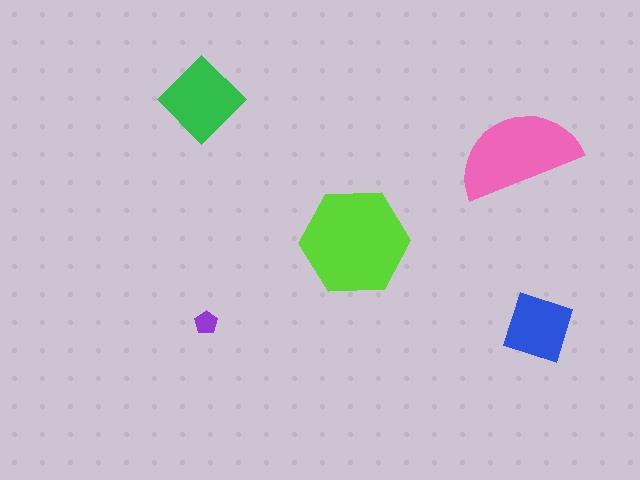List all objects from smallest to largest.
The purple pentagon, the blue square, the green diamond, the pink semicircle, the lime hexagon.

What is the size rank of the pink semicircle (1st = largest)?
2nd.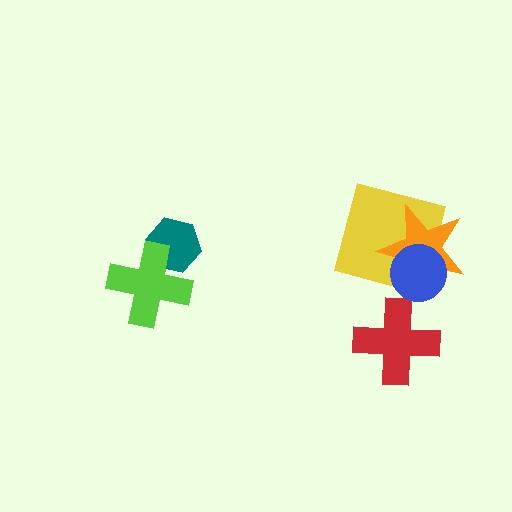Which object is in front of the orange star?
The blue circle is in front of the orange star.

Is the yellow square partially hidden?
Yes, it is partially covered by another shape.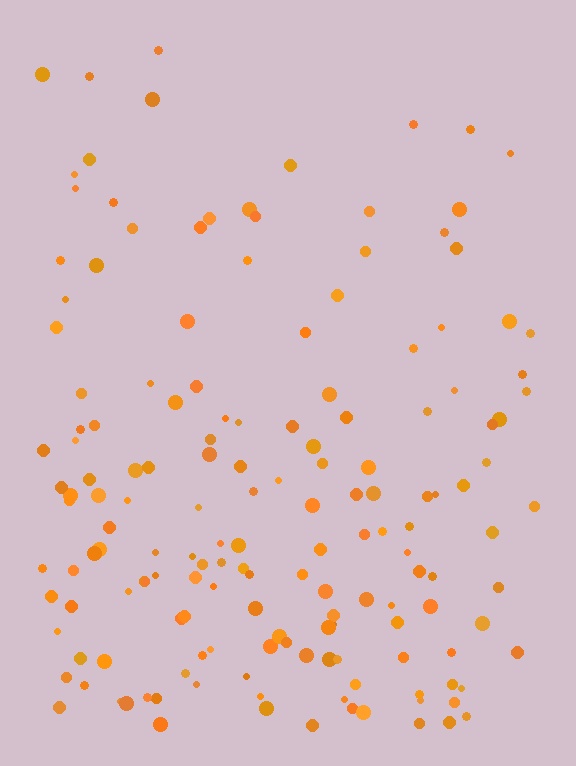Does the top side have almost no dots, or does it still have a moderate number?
Still a moderate number, just noticeably fewer than the bottom.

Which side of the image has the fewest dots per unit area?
The top.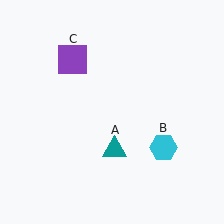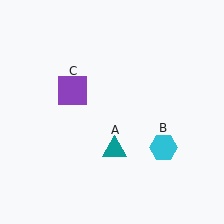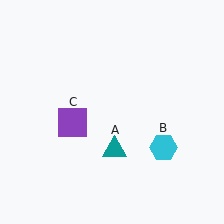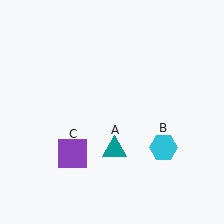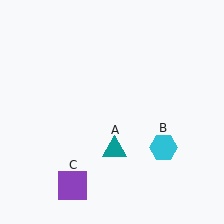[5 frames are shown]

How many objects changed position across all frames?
1 object changed position: purple square (object C).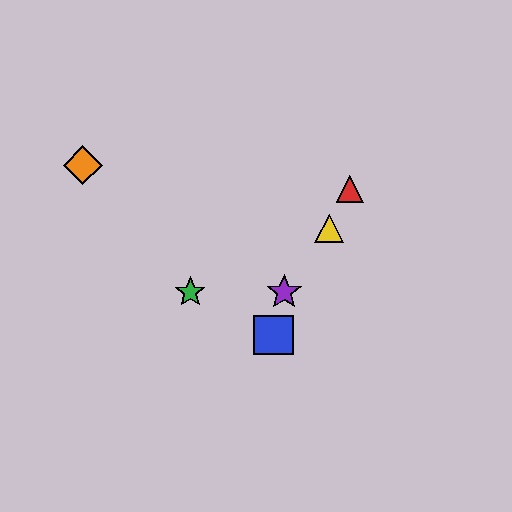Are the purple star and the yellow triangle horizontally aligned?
No, the purple star is at y≈292 and the yellow triangle is at y≈229.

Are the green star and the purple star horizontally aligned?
Yes, both are at y≈292.